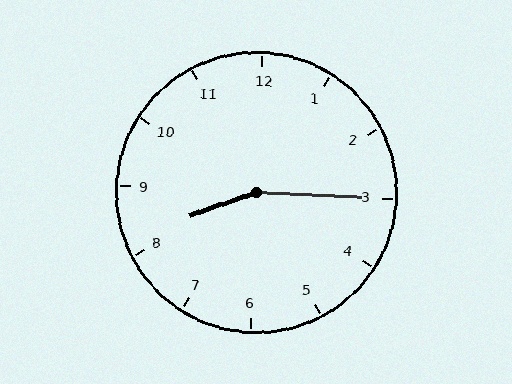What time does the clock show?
8:15.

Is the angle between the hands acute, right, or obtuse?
It is obtuse.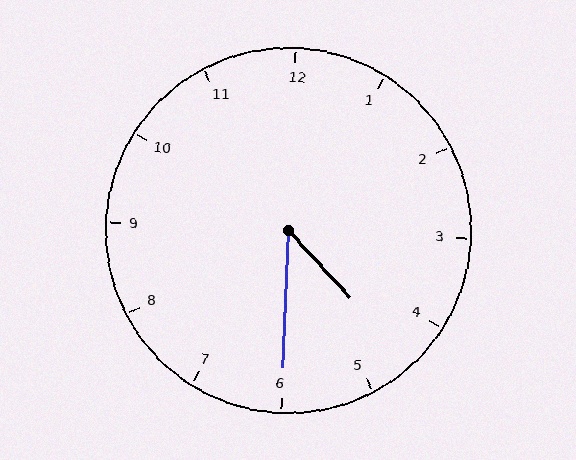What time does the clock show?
4:30.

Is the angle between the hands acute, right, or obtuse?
It is acute.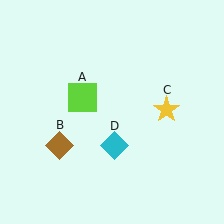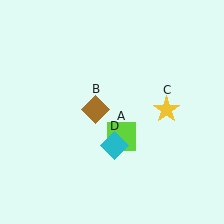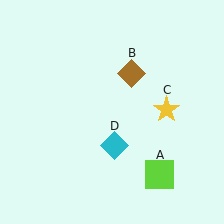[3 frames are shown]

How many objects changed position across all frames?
2 objects changed position: lime square (object A), brown diamond (object B).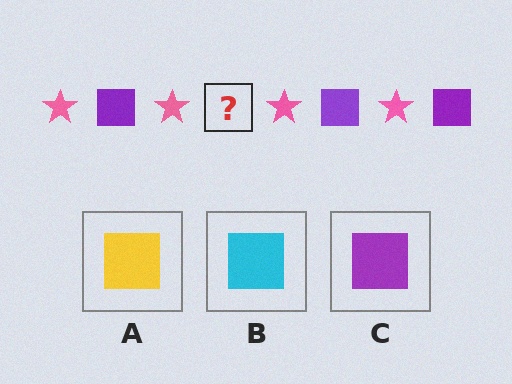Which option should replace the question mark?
Option C.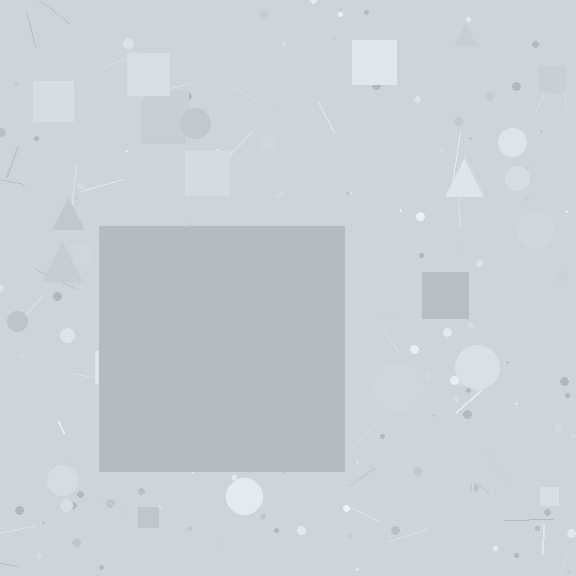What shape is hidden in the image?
A square is hidden in the image.